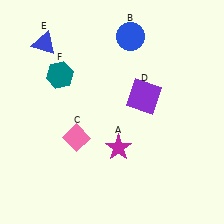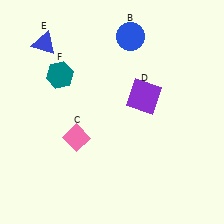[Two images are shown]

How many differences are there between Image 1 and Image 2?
There is 1 difference between the two images.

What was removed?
The magenta star (A) was removed in Image 2.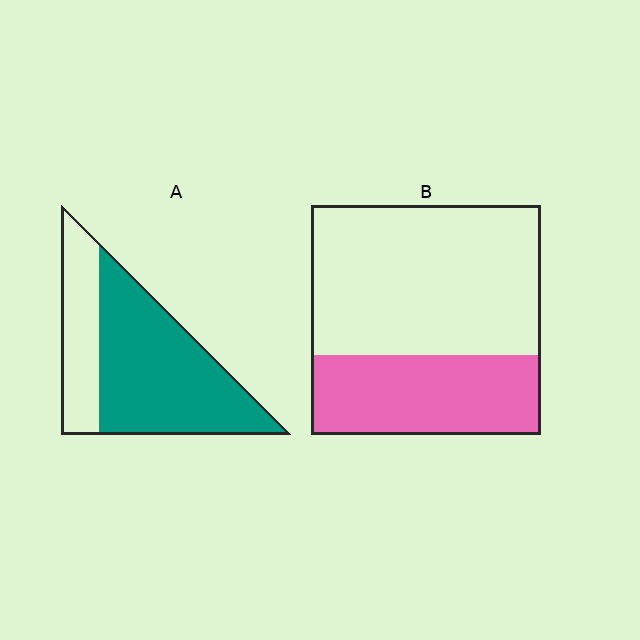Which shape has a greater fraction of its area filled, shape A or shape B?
Shape A.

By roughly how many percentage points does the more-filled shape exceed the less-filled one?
By roughly 35 percentage points (A over B).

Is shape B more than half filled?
No.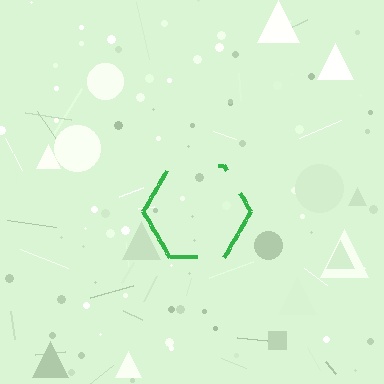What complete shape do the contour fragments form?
The contour fragments form a hexagon.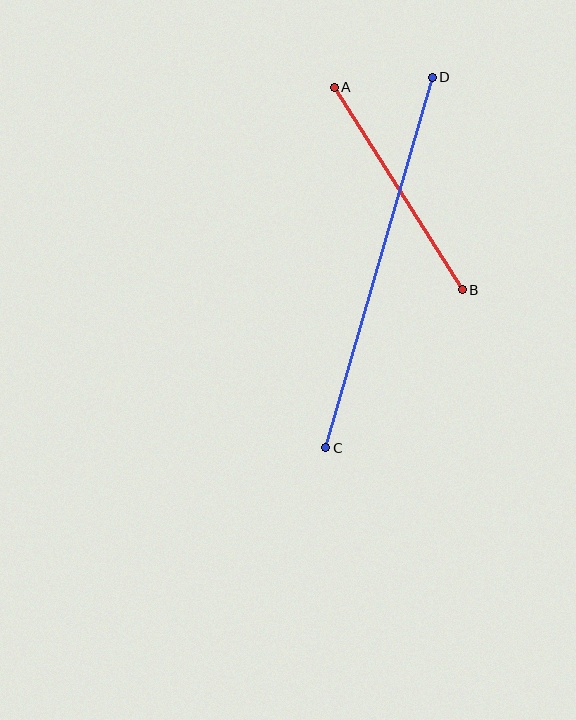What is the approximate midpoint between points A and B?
The midpoint is at approximately (398, 188) pixels.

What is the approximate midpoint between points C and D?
The midpoint is at approximately (379, 262) pixels.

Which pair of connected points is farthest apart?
Points C and D are farthest apart.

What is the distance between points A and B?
The distance is approximately 240 pixels.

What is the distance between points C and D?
The distance is approximately 385 pixels.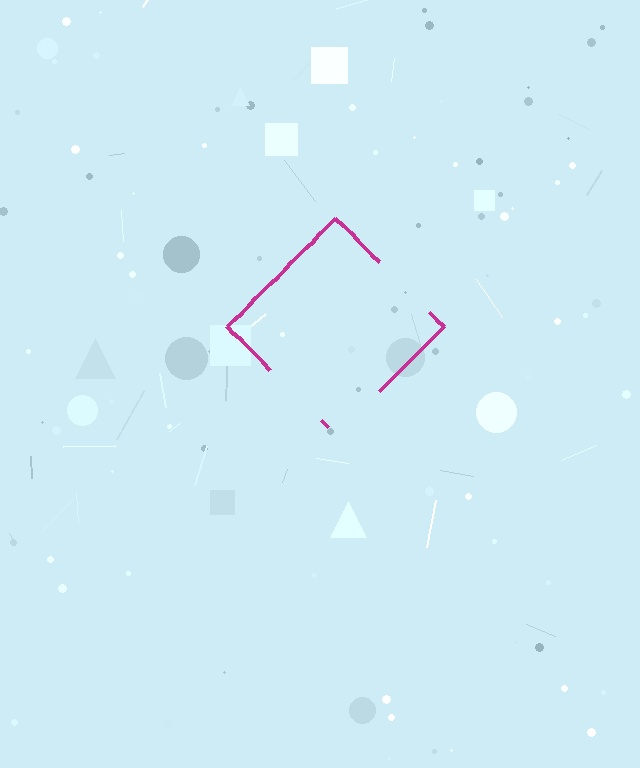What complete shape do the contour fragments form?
The contour fragments form a diamond.